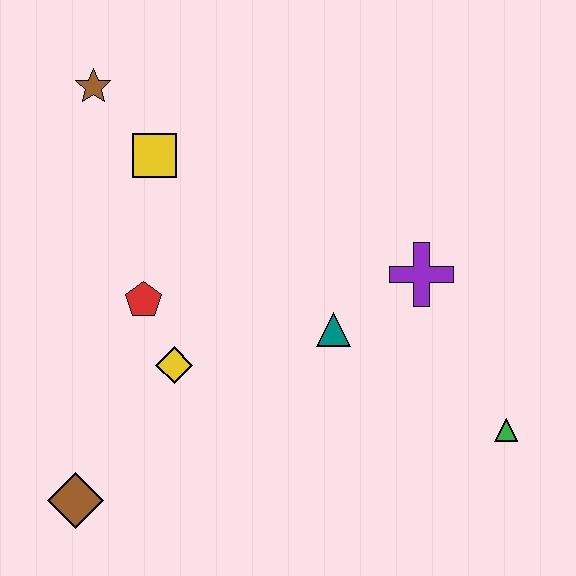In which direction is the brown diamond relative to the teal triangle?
The brown diamond is to the left of the teal triangle.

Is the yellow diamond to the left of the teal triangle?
Yes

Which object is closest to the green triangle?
The purple cross is closest to the green triangle.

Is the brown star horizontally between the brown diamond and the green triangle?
Yes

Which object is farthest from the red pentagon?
The green triangle is farthest from the red pentagon.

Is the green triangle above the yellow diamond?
No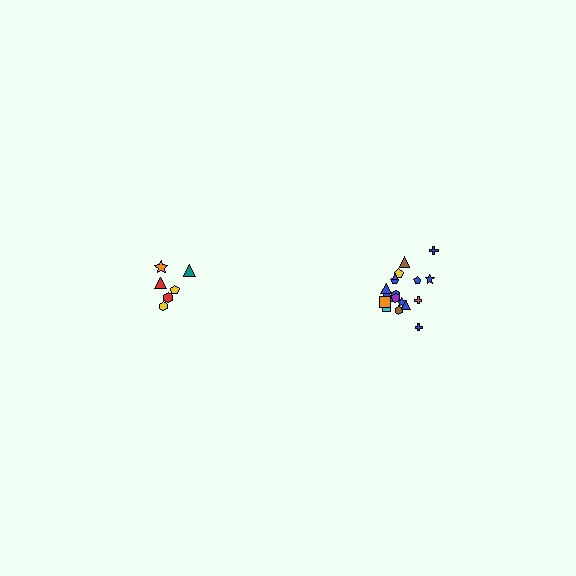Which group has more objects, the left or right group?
The right group.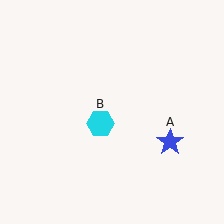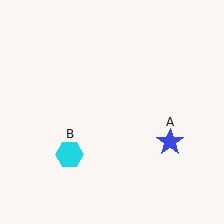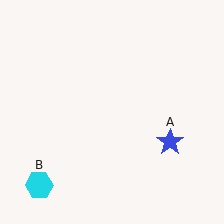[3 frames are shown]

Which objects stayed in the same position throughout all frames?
Blue star (object A) remained stationary.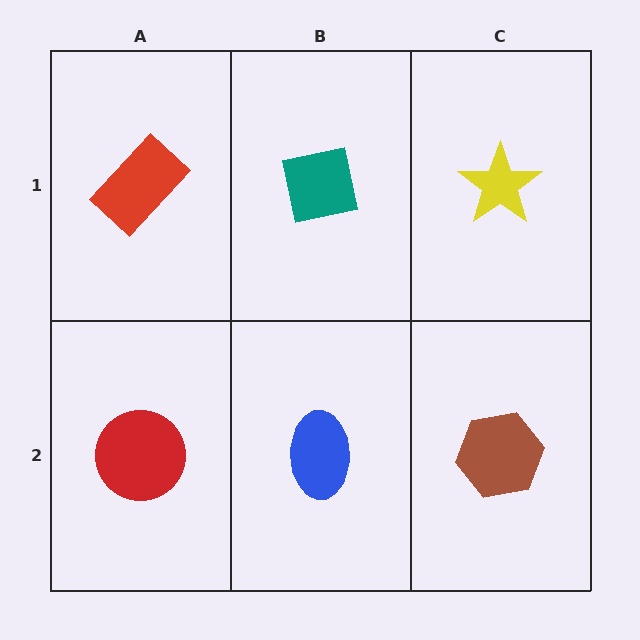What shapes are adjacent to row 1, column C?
A brown hexagon (row 2, column C), a teal square (row 1, column B).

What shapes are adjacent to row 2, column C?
A yellow star (row 1, column C), a blue ellipse (row 2, column B).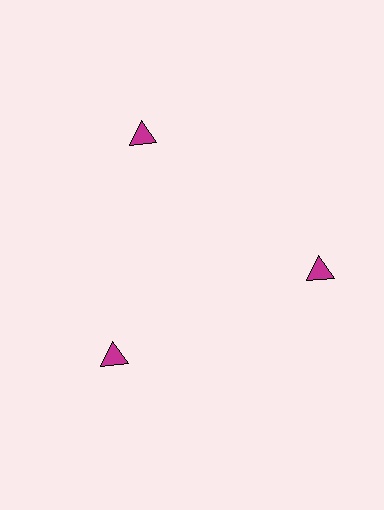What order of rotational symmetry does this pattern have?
This pattern has 3-fold rotational symmetry.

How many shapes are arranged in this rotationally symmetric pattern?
There are 3 shapes, arranged in 3 groups of 1.